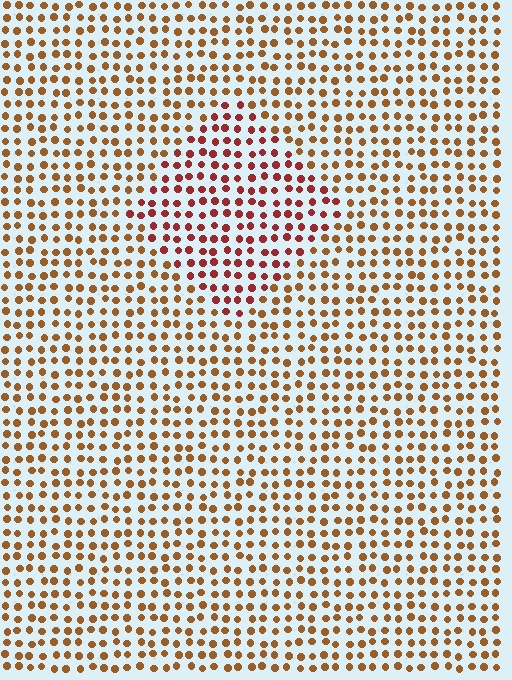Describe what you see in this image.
The image is filled with small brown elements in a uniform arrangement. A diamond-shaped region is visible where the elements are tinted to a slightly different hue, forming a subtle color boundary.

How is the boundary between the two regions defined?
The boundary is defined purely by a slight shift in hue (about 33 degrees). Spacing, size, and orientation are identical on both sides.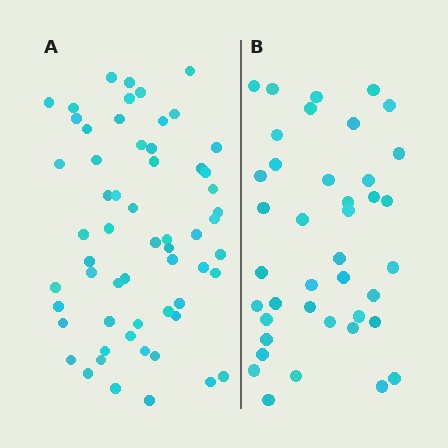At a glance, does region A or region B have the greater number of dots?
Region A (the left region) has more dots.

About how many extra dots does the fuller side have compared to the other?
Region A has approximately 20 more dots than region B.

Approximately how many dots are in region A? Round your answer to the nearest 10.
About 60 dots. (The exact count is 59, which rounds to 60.)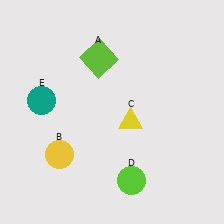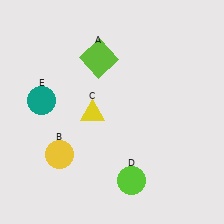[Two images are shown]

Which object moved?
The yellow triangle (C) moved left.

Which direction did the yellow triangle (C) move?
The yellow triangle (C) moved left.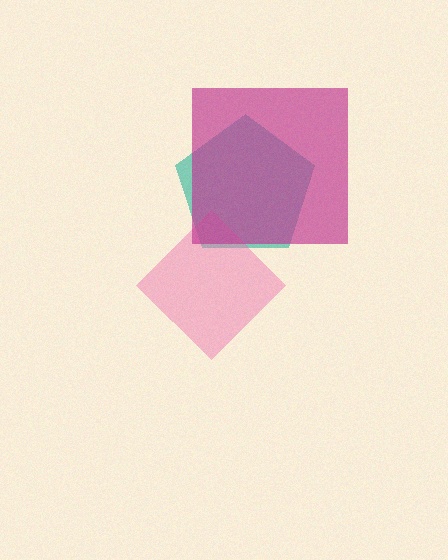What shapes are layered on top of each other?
The layered shapes are: a teal pentagon, a pink diamond, a magenta square.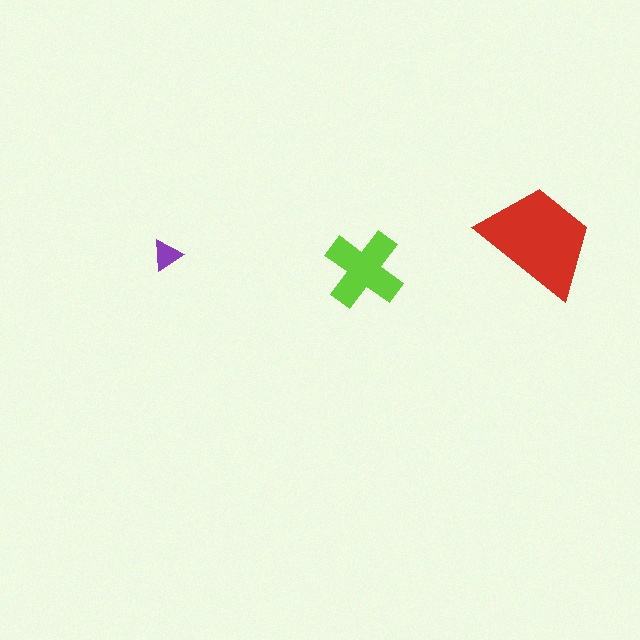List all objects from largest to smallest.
The red trapezoid, the lime cross, the purple triangle.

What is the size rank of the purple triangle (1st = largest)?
3rd.